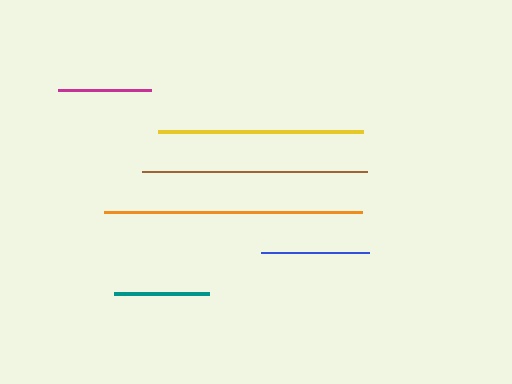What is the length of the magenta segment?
The magenta segment is approximately 93 pixels long.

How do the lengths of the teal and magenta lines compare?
The teal and magenta lines are approximately the same length.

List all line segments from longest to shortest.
From longest to shortest: orange, brown, yellow, blue, teal, magenta.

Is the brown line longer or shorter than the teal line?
The brown line is longer than the teal line.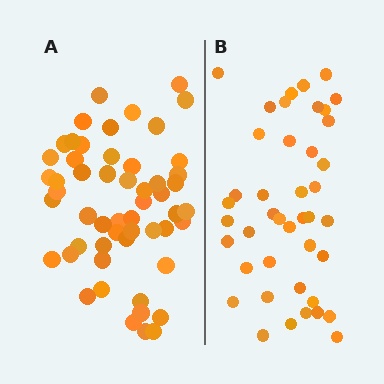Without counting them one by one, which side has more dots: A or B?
Region A (the left region) has more dots.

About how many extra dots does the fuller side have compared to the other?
Region A has roughly 12 or so more dots than region B.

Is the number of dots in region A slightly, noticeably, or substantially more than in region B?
Region A has noticeably more, but not dramatically so. The ratio is roughly 1.3 to 1.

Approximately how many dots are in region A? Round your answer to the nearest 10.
About 50 dots. (The exact count is 54, which rounds to 50.)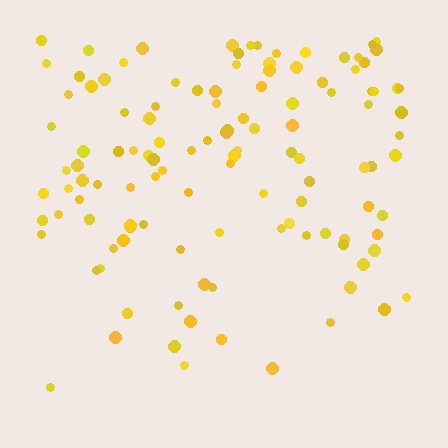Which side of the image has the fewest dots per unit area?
The bottom.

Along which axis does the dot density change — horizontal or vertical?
Vertical.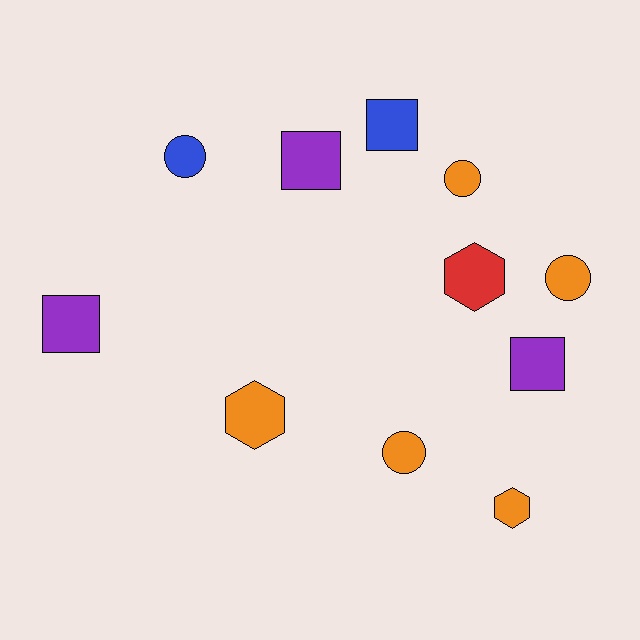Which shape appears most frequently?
Square, with 4 objects.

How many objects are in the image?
There are 11 objects.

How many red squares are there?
There are no red squares.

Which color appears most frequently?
Orange, with 5 objects.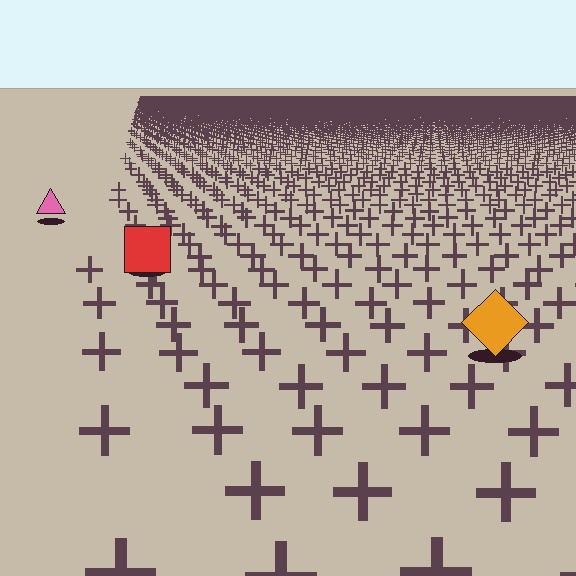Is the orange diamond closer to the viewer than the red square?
Yes. The orange diamond is closer — you can tell from the texture gradient: the ground texture is coarser near it.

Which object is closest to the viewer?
The orange diamond is closest. The texture marks near it are larger and more spread out.